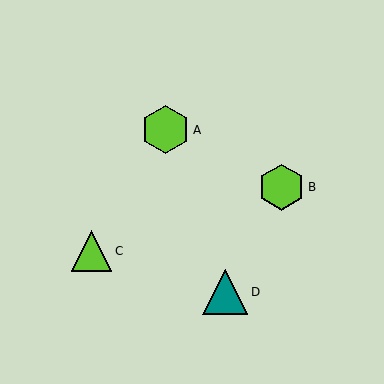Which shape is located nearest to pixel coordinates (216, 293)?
The teal triangle (labeled D) at (225, 292) is nearest to that location.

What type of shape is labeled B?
Shape B is a lime hexagon.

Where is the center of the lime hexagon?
The center of the lime hexagon is at (166, 130).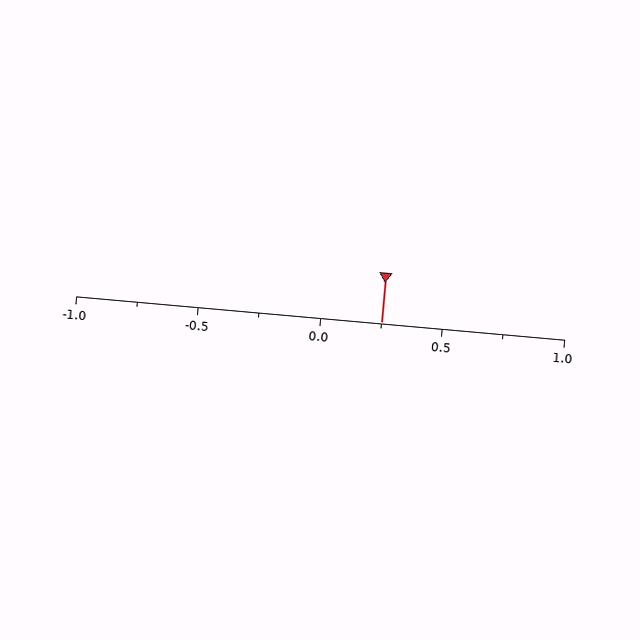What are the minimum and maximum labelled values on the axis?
The axis runs from -1.0 to 1.0.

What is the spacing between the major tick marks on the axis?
The major ticks are spaced 0.5 apart.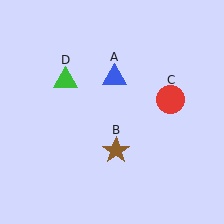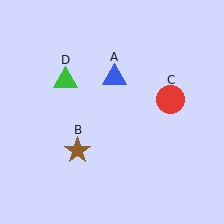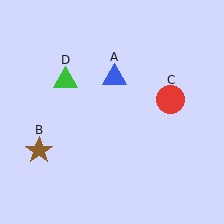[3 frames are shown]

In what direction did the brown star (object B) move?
The brown star (object B) moved left.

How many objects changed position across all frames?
1 object changed position: brown star (object B).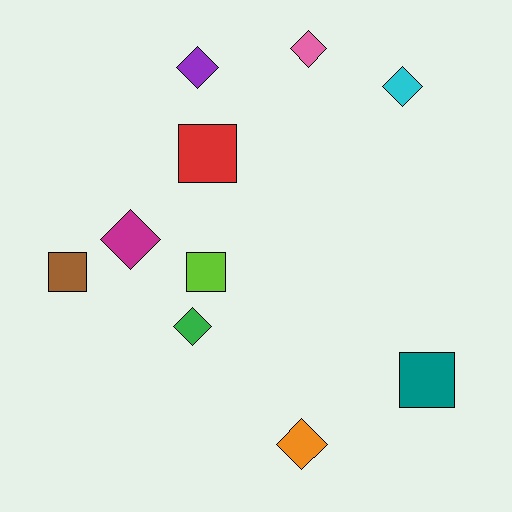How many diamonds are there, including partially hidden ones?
There are 6 diamonds.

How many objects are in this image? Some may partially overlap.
There are 10 objects.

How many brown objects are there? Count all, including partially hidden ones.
There is 1 brown object.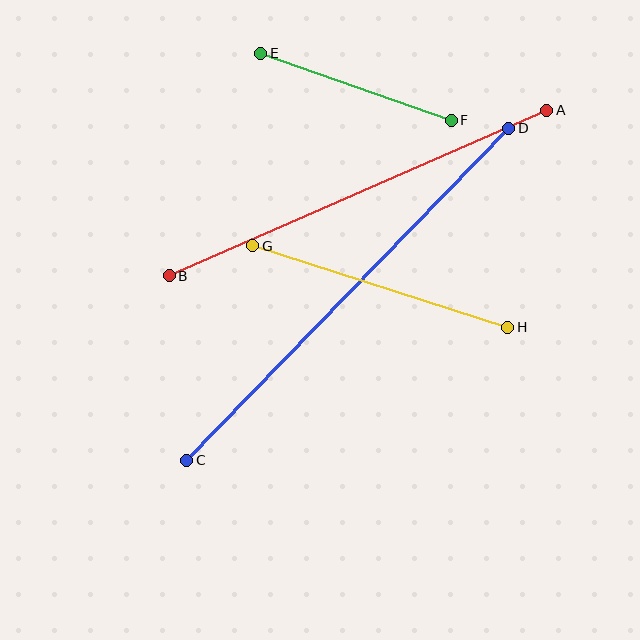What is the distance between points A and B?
The distance is approximately 412 pixels.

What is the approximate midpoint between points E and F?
The midpoint is at approximately (356, 87) pixels.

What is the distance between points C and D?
The distance is approximately 463 pixels.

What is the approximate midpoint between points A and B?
The midpoint is at approximately (358, 193) pixels.